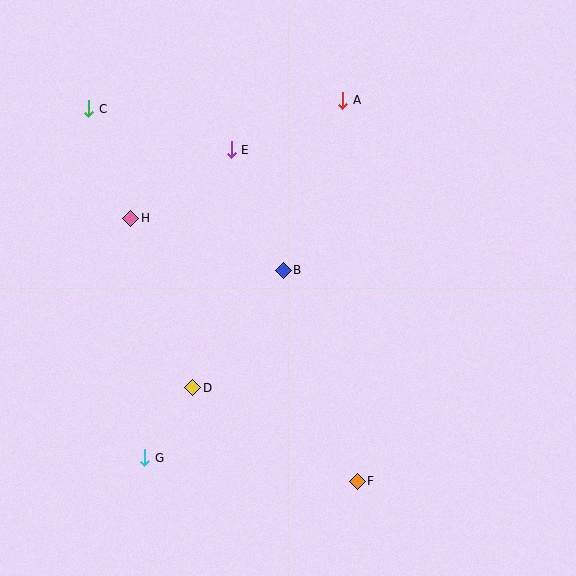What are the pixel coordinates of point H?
Point H is at (131, 218).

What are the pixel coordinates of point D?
Point D is at (193, 388).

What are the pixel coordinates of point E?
Point E is at (231, 150).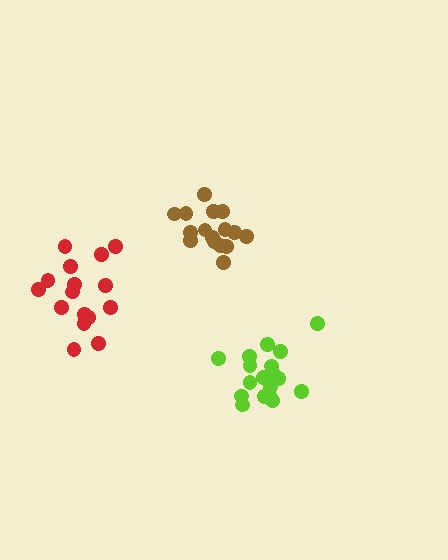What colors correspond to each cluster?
The clusters are colored: red, brown, lime.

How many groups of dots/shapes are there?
There are 3 groups.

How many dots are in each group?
Group 1: 16 dots, Group 2: 16 dots, Group 3: 19 dots (51 total).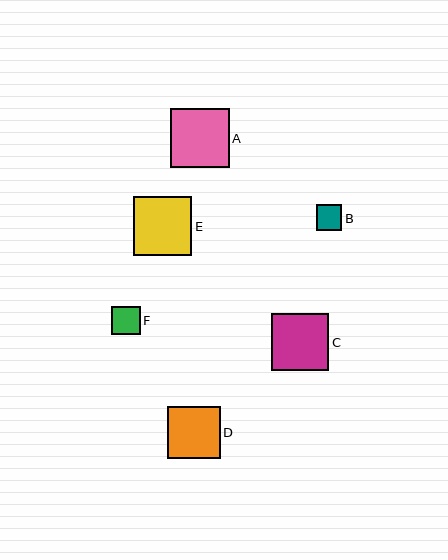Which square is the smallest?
Square B is the smallest with a size of approximately 26 pixels.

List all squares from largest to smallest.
From largest to smallest: E, A, C, D, F, B.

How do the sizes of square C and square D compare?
Square C and square D are approximately the same size.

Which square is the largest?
Square E is the largest with a size of approximately 59 pixels.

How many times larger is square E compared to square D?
Square E is approximately 1.1 times the size of square D.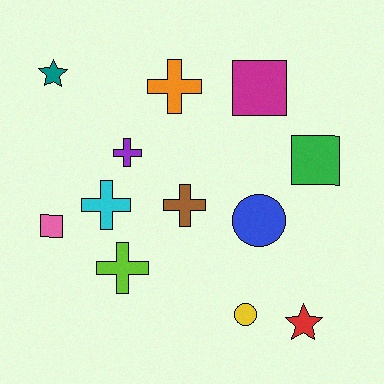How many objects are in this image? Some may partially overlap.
There are 12 objects.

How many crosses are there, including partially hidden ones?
There are 5 crosses.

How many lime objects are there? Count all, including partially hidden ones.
There is 1 lime object.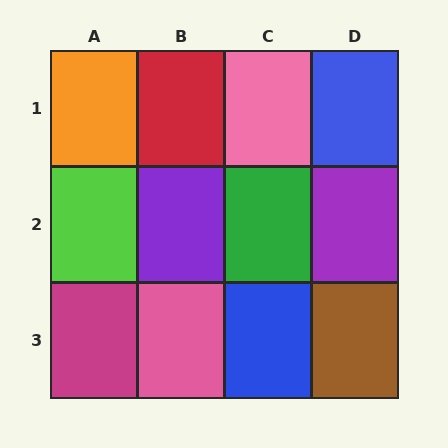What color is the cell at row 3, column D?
Brown.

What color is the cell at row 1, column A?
Orange.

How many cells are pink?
2 cells are pink.